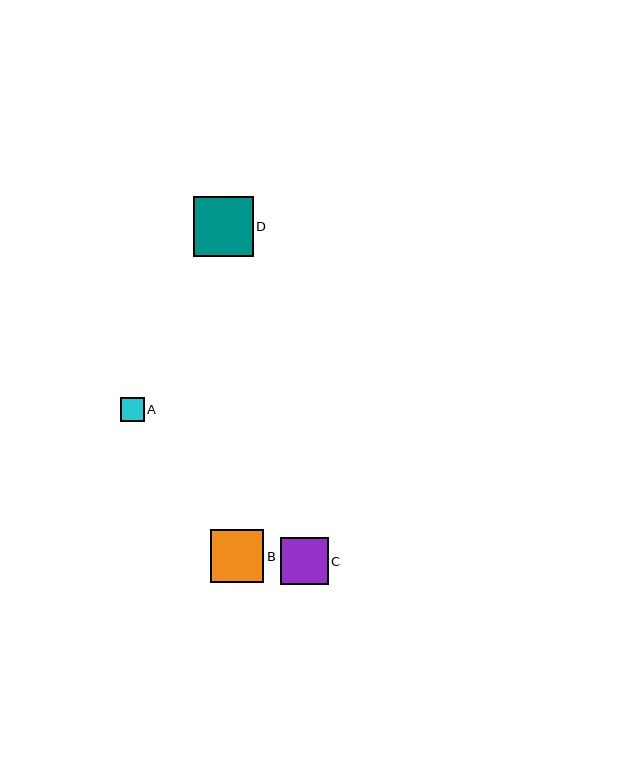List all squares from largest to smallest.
From largest to smallest: D, B, C, A.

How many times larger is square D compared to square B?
Square D is approximately 1.1 times the size of square B.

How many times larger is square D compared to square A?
Square D is approximately 2.6 times the size of square A.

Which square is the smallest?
Square A is the smallest with a size of approximately 23 pixels.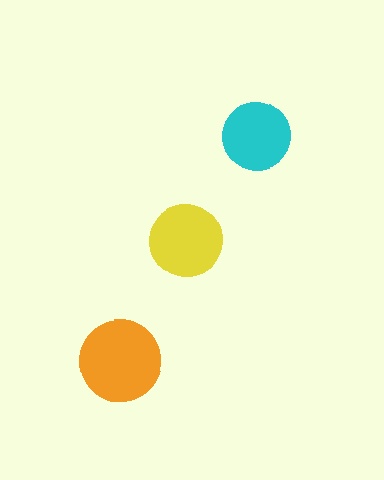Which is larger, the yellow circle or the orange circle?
The orange one.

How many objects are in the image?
There are 3 objects in the image.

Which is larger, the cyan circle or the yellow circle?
The yellow one.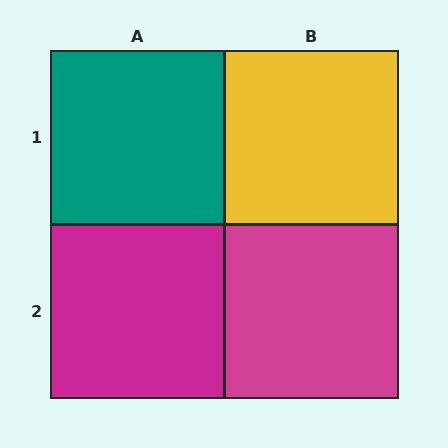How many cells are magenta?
2 cells are magenta.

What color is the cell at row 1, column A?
Teal.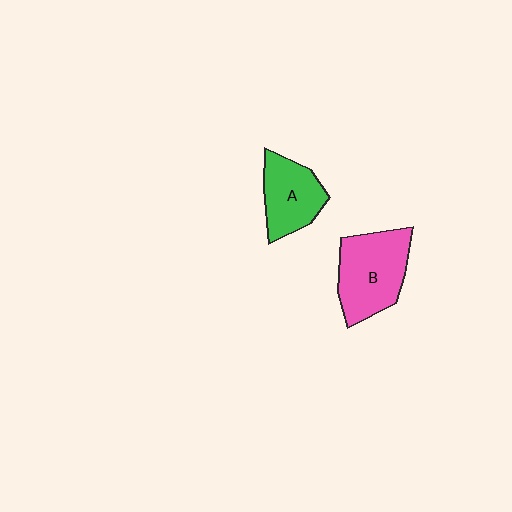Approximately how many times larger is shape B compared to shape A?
Approximately 1.4 times.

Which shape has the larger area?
Shape B (pink).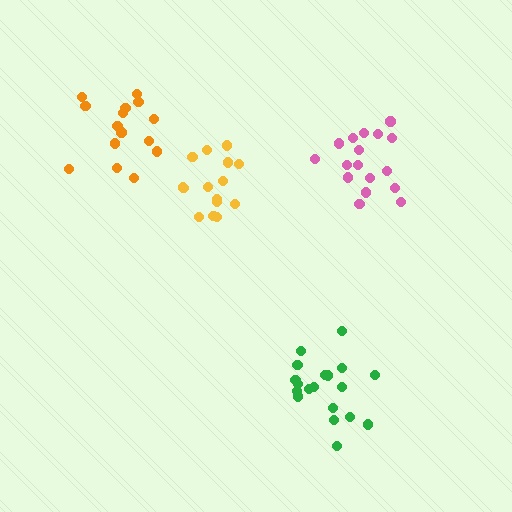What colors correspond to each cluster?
The clusters are colored: yellow, green, orange, pink.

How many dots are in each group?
Group 1: 15 dots, Group 2: 19 dots, Group 3: 15 dots, Group 4: 17 dots (66 total).